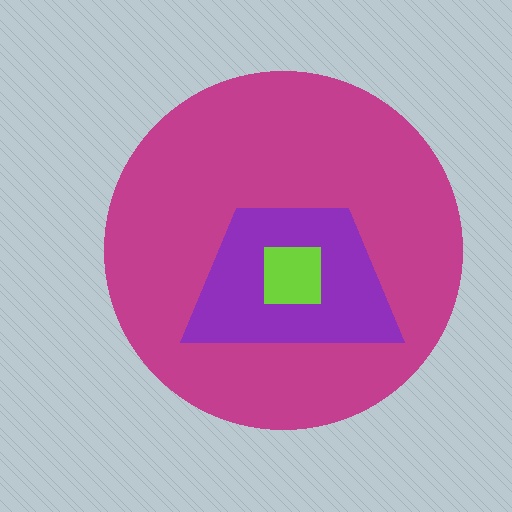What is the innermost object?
The lime square.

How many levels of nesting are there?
3.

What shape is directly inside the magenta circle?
The purple trapezoid.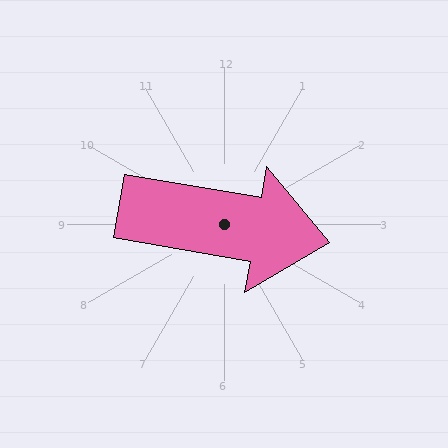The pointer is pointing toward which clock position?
Roughly 3 o'clock.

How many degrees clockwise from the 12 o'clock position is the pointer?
Approximately 100 degrees.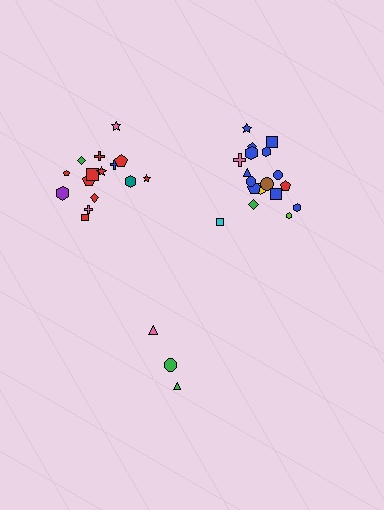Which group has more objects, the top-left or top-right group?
The top-right group.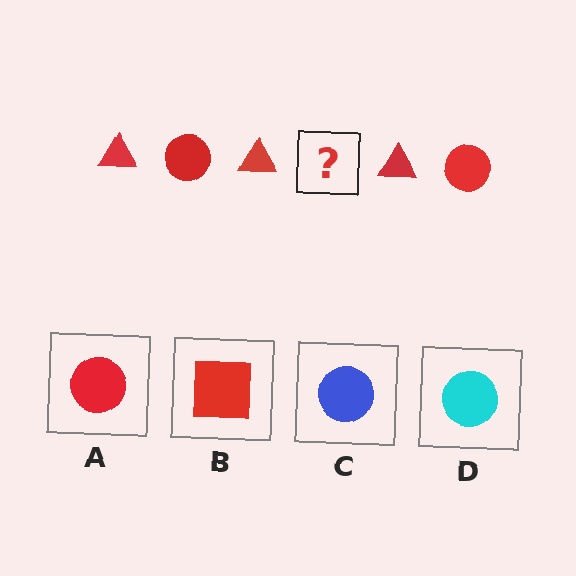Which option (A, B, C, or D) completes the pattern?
A.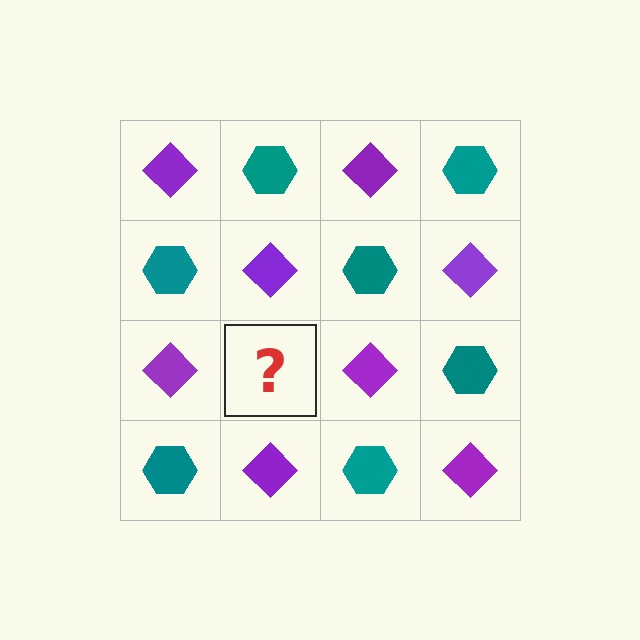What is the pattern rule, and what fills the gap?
The rule is that it alternates purple diamond and teal hexagon in a checkerboard pattern. The gap should be filled with a teal hexagon.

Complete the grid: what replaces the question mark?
The question mark should be replaced with a teal hexagon.